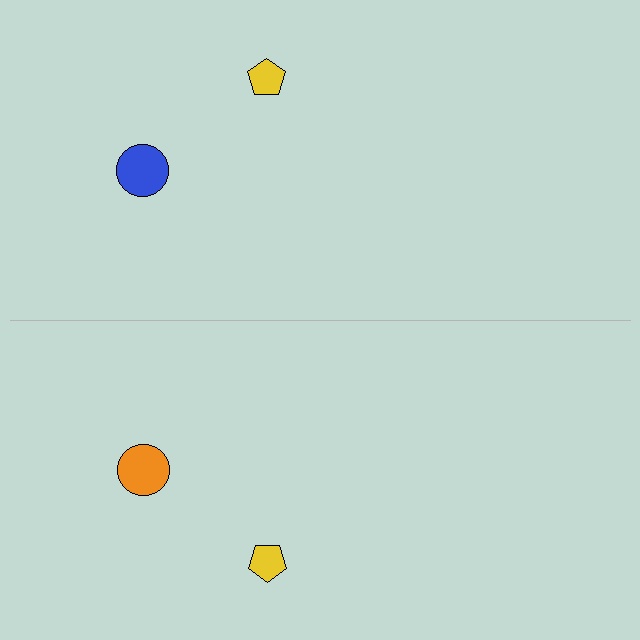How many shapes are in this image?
There are 4 shapes in this image.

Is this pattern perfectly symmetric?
No, the pattern is not perfectly symmetric. The orange circle on the bottom side breaks the symmetry — its mirror counterpart is blue.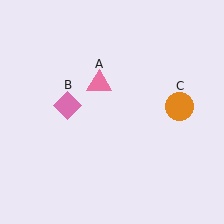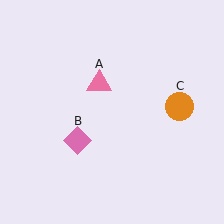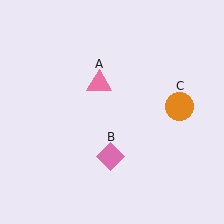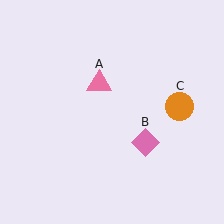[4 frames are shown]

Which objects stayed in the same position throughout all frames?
Pink triangle (object A) and orange circle (object C) remained stationary.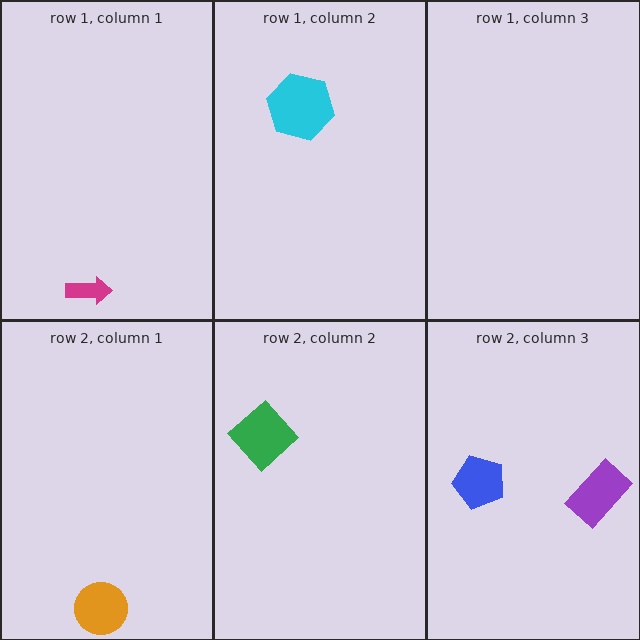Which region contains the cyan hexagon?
The row 1, column 2 region.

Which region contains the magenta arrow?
The row 1, column 1 region.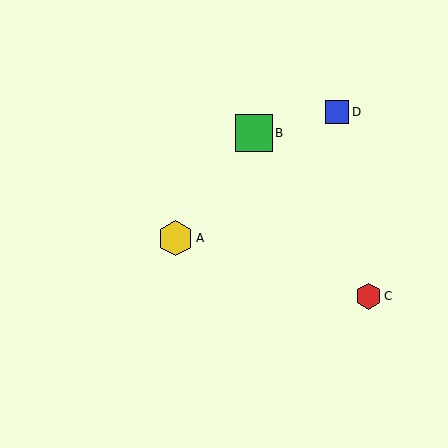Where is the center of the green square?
The center of the green square is at (254, 133).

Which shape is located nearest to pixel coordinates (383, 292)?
The red hexagon (labeled C) at (368, 296) is nearest to that location.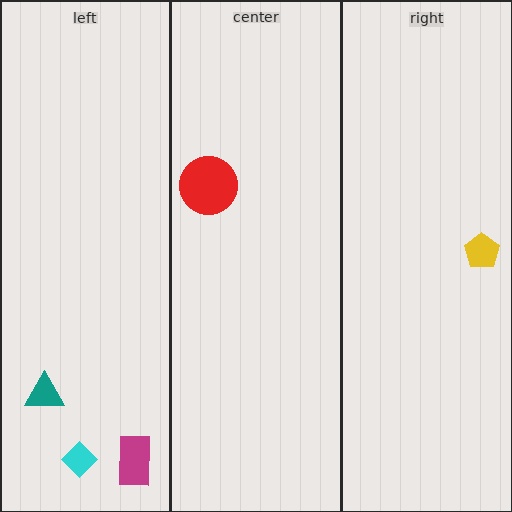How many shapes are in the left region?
3.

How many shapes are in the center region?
1.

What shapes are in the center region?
The red circle.